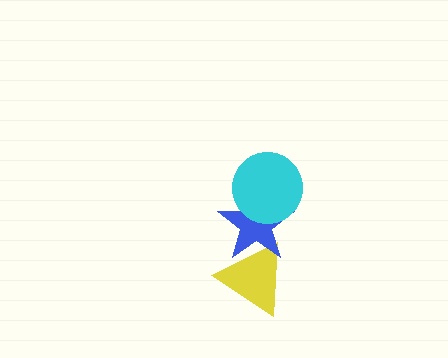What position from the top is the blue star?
The blue star is 2nd from the top.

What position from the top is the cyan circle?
The cyan circle is 1st from the top.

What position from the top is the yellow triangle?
The yellow triangle is 3rd from the top.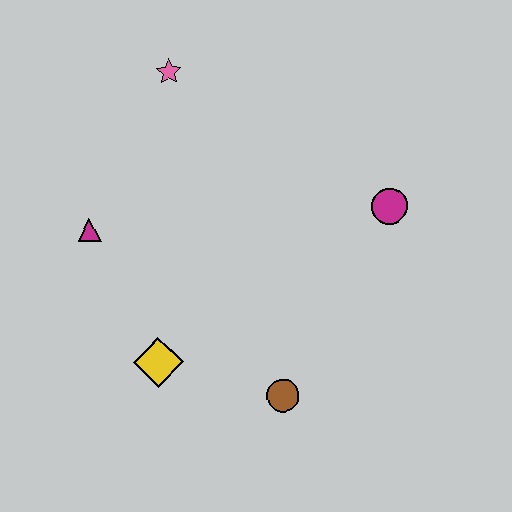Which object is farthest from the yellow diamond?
The pink star is farthest from the yellow diamond.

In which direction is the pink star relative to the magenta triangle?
The pink star is above the magenta triangle.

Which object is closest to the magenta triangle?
The yellow diamond is closest to the magenta triangle.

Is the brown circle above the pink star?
No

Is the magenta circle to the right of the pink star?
Yes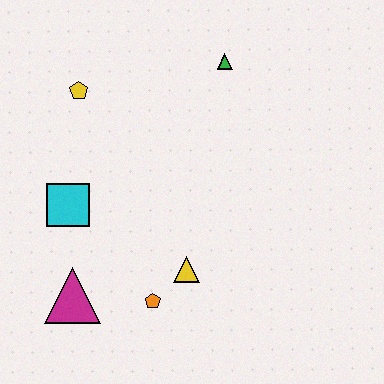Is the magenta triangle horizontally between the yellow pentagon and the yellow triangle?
No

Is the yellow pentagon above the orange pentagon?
Yes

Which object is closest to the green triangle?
The yellow pentagon is closest to the green triangle.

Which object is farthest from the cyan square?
The green triangle is farthest from the cyan square.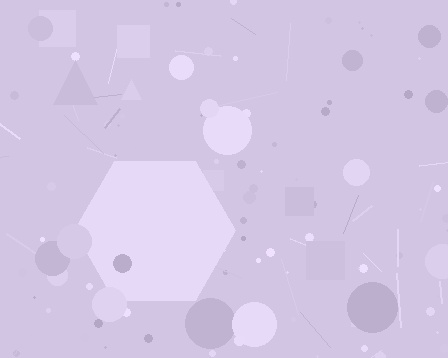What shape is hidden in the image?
A hexagon is hidden in the image.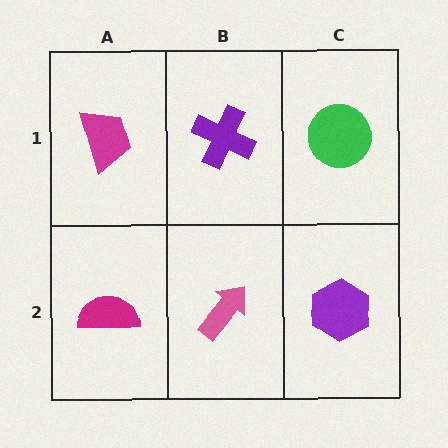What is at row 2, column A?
A magenta semicircle.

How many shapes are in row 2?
3 shapes.